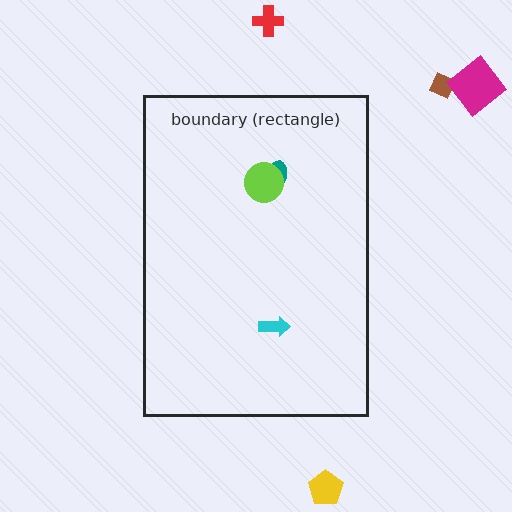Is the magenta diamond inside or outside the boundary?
Outside.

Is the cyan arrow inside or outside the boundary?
Inside.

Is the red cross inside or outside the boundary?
Outside.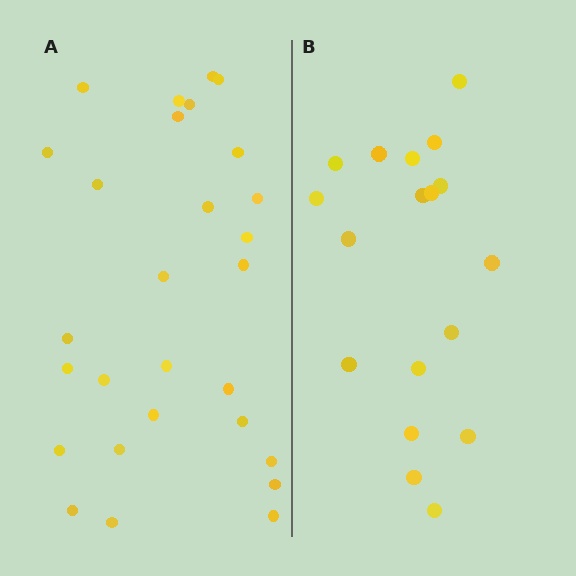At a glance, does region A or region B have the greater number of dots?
Region A (the left region) has more dots.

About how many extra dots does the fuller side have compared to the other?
Region A has roughly 10 or so more dots than region B.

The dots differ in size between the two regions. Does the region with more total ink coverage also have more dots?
No. Region B has more total ink coverage because its dots are larger, but region A actually contains more individual dots. Total area can be misleading — the number of items is what matters here.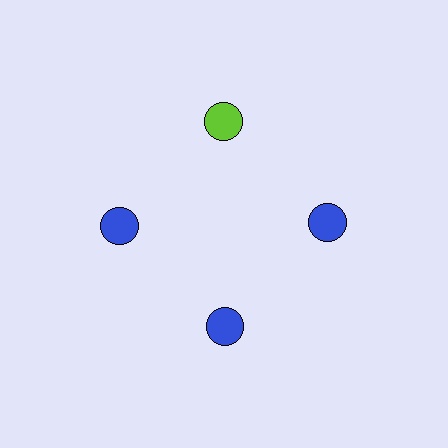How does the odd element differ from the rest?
It has a different color: lime instead of blue.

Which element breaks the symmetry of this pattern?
The lime circle at roughly the 12 o'clock position breaks the symmetry. All other shapes are blue circles.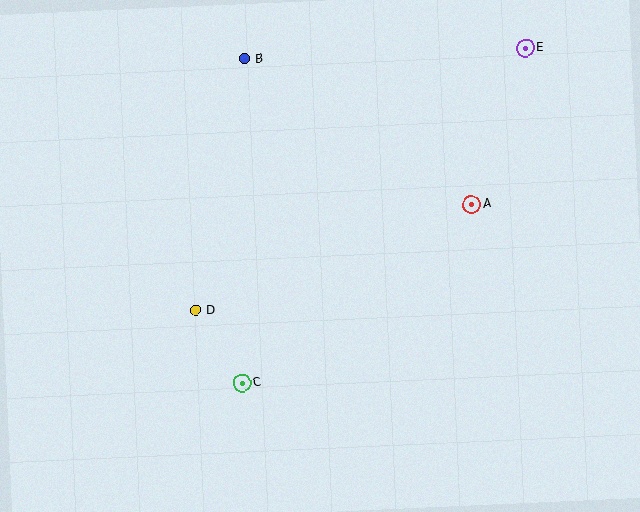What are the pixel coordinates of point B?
Point B is at (244, 59).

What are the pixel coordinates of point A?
Point A is at (472, 205).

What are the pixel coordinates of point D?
Point D is at (196, 311).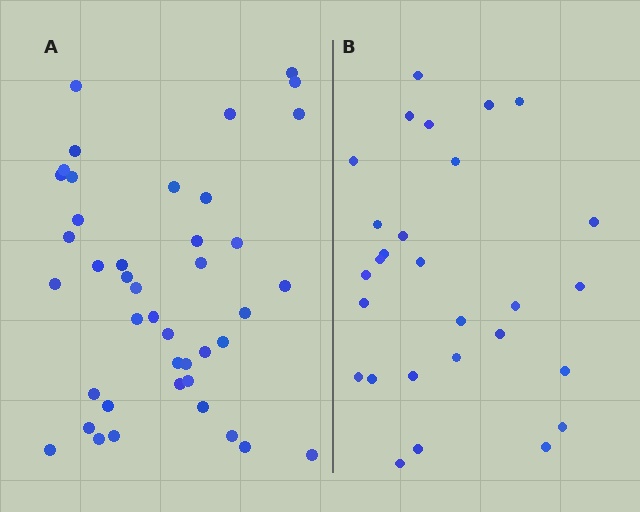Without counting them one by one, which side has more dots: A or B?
Region A (the left region) has more dots.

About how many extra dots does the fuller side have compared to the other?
Region A has approximately 15 more dots than region B.